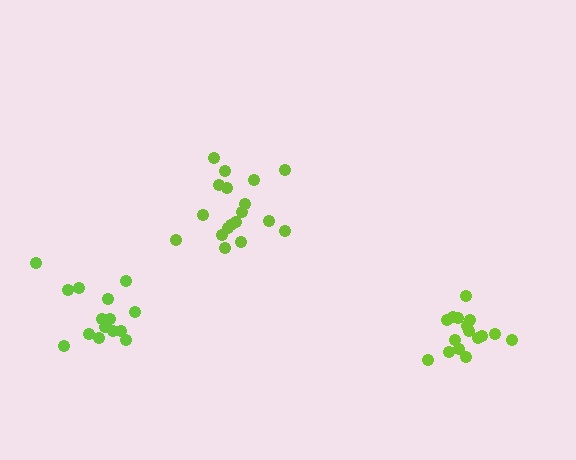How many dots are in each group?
Group 1: 15 dots, Group 2: 16 dots, Group 3: 18 dots (49 total).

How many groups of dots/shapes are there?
There are 3 groups.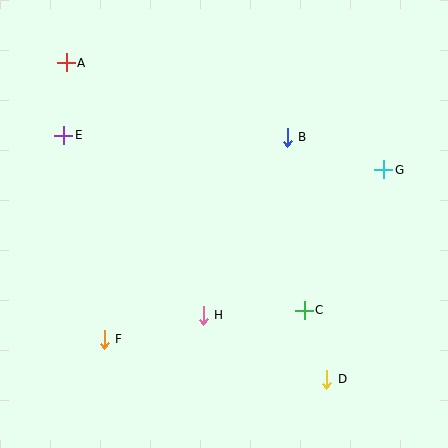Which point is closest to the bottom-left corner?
Point F is closest to the bottom-left corner.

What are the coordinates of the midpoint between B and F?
The midpoint between B and F is at (196, 238).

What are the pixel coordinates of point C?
Point C is at (304, 310).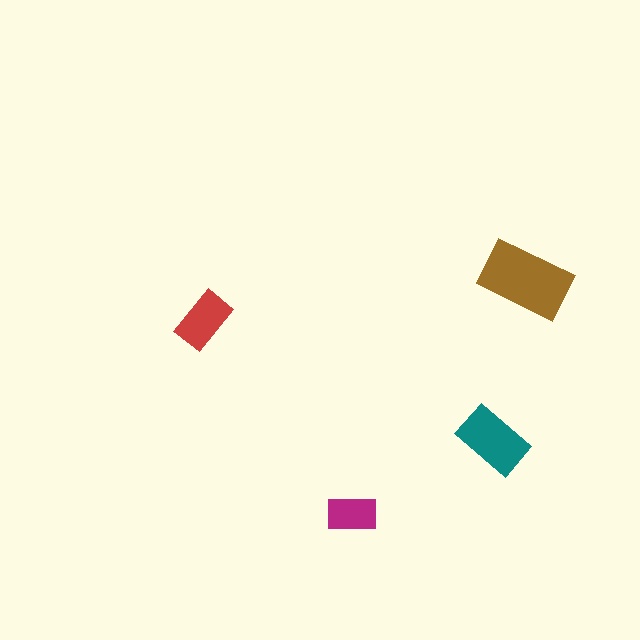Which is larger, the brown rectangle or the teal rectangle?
The brown one.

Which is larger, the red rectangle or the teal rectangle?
The teal one.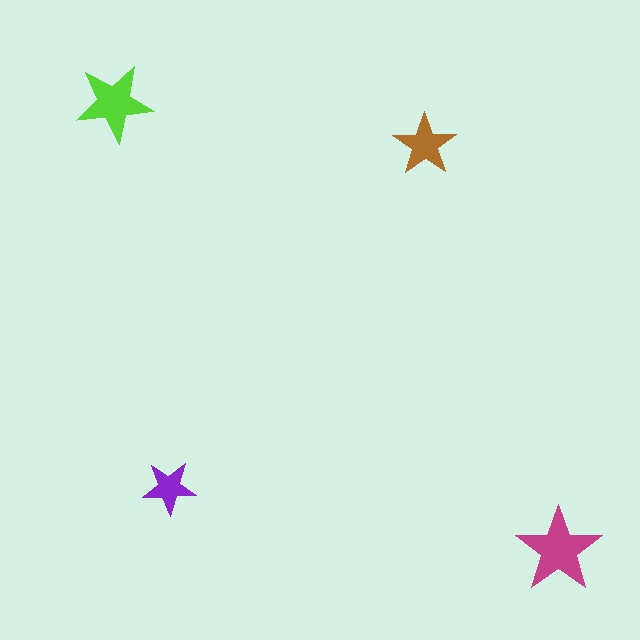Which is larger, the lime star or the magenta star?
The magenta one.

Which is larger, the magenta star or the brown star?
The magenta one.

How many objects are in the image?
There are 4 objects in the image.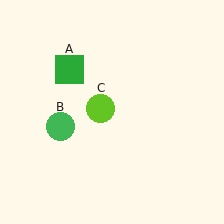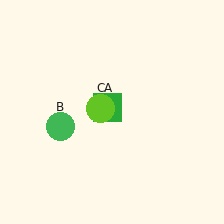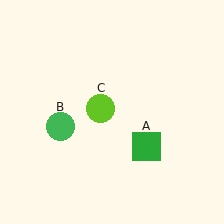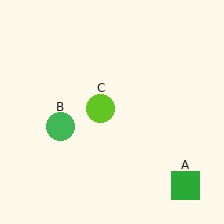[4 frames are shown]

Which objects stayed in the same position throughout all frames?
Green circle (object B) and lime circle (object C) remained stationary.